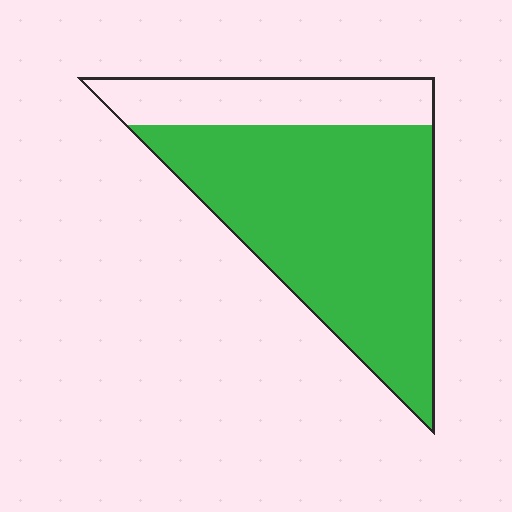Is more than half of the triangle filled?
Yes.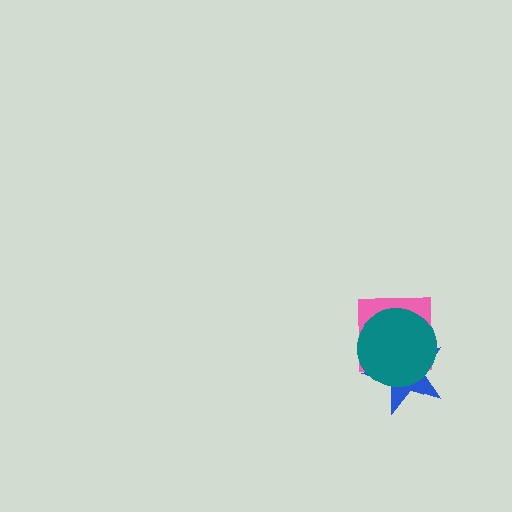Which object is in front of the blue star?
The teal circle is in front of the blue star.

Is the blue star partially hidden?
Yes, it is partially covered by another shape.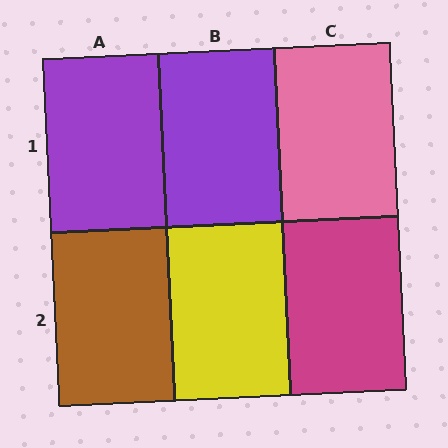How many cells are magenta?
1 cell is magenta.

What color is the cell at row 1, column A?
Purple.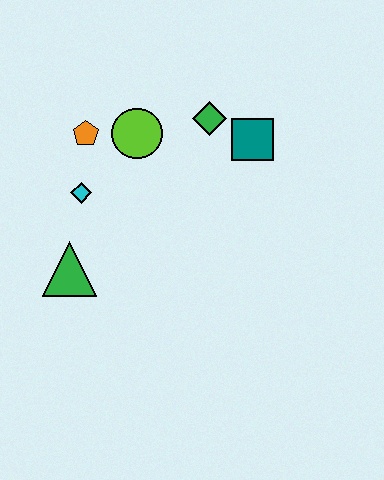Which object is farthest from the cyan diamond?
The teal square is farthest from the cyan diamond.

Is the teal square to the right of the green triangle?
Yes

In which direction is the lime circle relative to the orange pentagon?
The lime circle is to the right of the orange pentagon.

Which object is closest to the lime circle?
The orange pentagon is closest to the lime circle.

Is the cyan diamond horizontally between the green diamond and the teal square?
No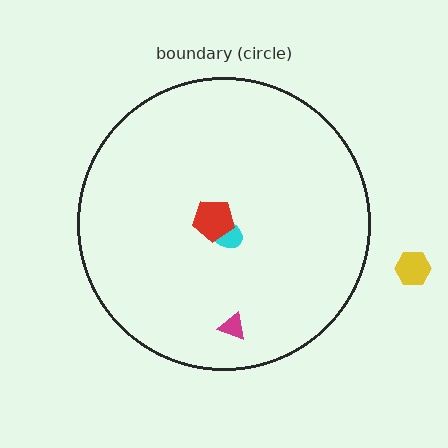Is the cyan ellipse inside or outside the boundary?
Inside.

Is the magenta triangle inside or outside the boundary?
Inside.